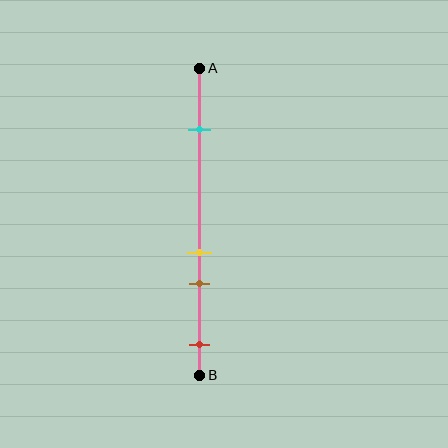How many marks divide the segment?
There are 4 marks dividing the segment.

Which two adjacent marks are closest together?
The yellow and brown marks are the closest adjacent pair.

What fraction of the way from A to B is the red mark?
The red mark is approximately 90% (0.9) of the way from A to B.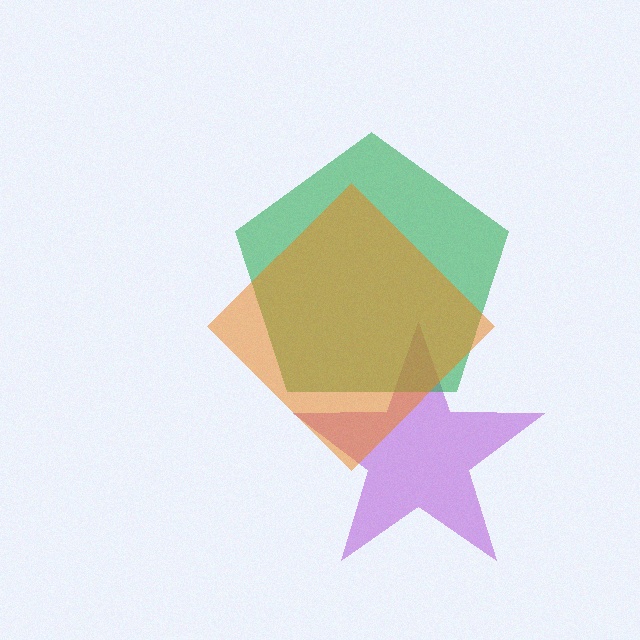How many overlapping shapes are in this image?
There are 3 overlapping shapes in the image.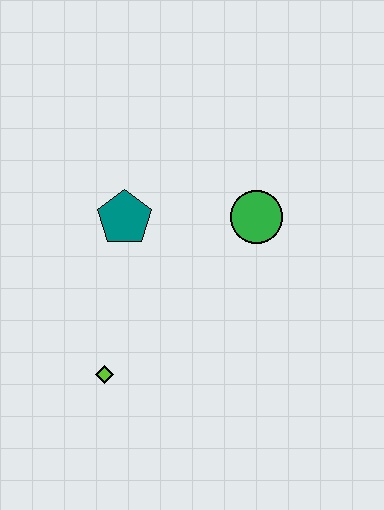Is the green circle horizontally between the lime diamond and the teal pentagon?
No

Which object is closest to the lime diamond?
The teal pentagon is closest to the lime diamond.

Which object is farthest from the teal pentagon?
The lime diamond is farthest from the teal pentagon.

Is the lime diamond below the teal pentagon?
Yes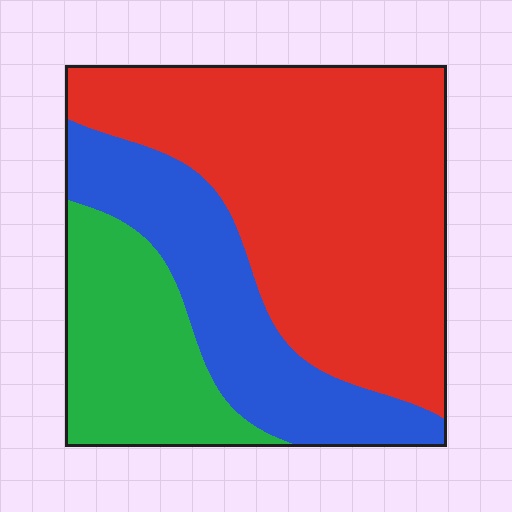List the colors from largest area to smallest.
From largest to smallest: red, blue, green.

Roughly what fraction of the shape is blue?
Blue takes up between a quarter and a half of the shape.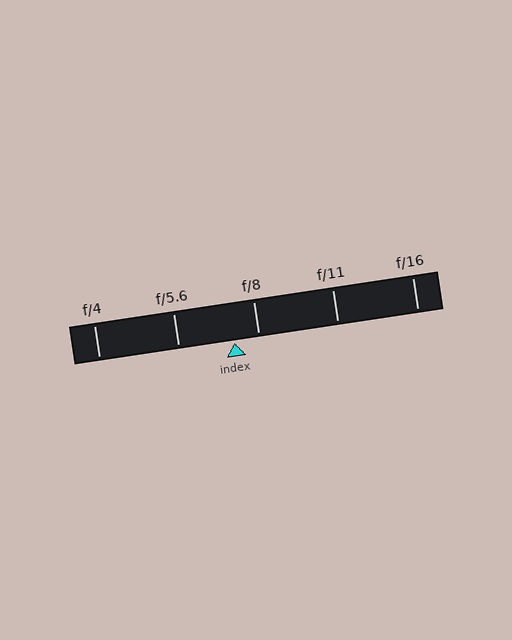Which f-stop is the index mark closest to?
The index mark is closest to f/8.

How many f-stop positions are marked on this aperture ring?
There are 5 f-stop positions marked.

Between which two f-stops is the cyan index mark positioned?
The index mark is between f/5.6 and f/8.